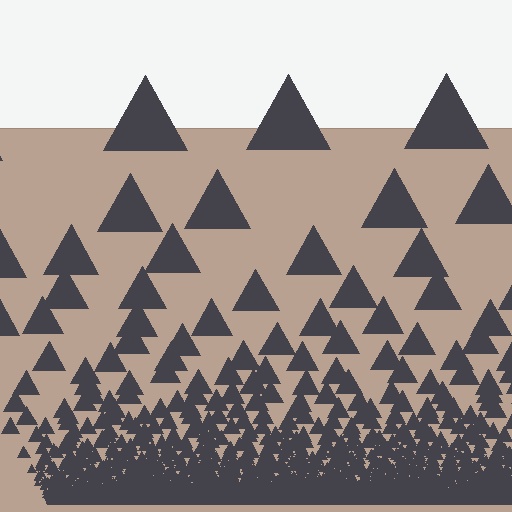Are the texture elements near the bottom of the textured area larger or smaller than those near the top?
Smaller. The gradient is inverted — elements near the bottom are smaller and denser.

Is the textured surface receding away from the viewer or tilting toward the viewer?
The surface appears to tilt toward the viewer. Texture elements get larger and sparser toward the top.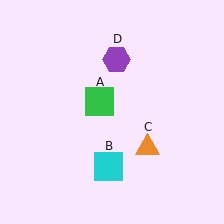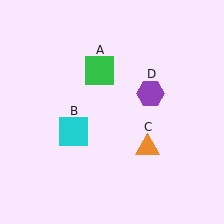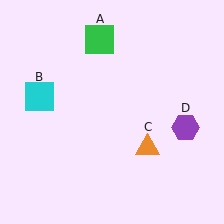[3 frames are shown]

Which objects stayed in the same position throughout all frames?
Orange triangle (object C) remained stationary.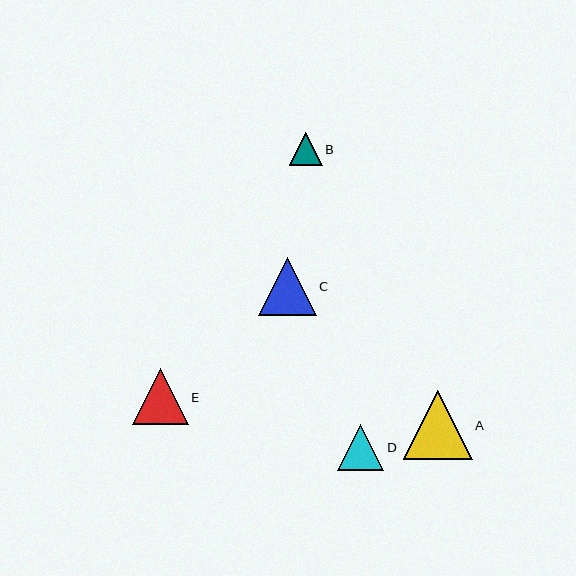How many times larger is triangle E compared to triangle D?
Triangle E is approximately 1.2 times the size of triangle D.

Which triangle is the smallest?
Triangle B is the smallest with a size of approximately 33 pixels.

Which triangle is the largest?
Triangle A is the largest with a size of approximately 69 pixels.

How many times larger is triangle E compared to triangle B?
Triangle E is approximately 1.7 times the size of triangle B.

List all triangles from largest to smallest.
From largest to smallest: A, C, E, D, B.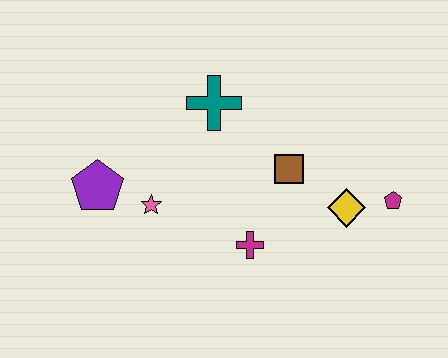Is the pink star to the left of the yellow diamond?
Yes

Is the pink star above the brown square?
No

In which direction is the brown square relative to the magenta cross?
The brown square is above the magenta cross.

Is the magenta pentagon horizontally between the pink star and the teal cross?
No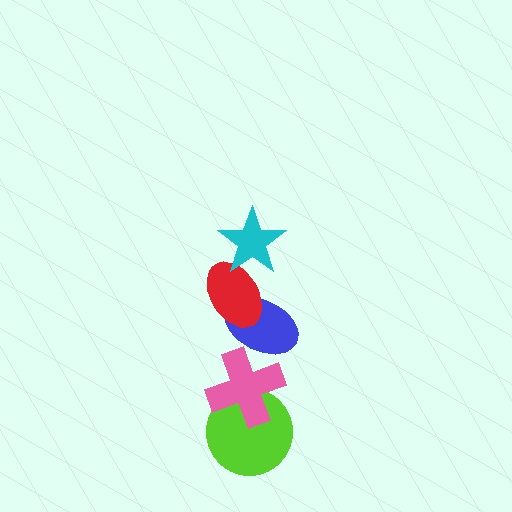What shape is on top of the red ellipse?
The cyan star is on top of the red ellipse.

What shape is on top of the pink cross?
The blue ellipse is on top of the pink cross.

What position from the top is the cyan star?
The cyan star is 1st from the top.